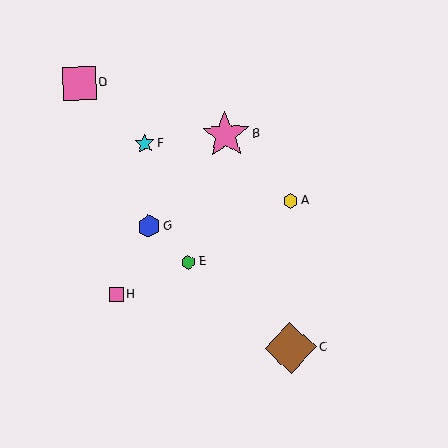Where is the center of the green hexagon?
The center of the green hexagon is at (188, 262).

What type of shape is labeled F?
Shape F is a cyan star.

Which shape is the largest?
The brown diamond (labeled C) is the largest.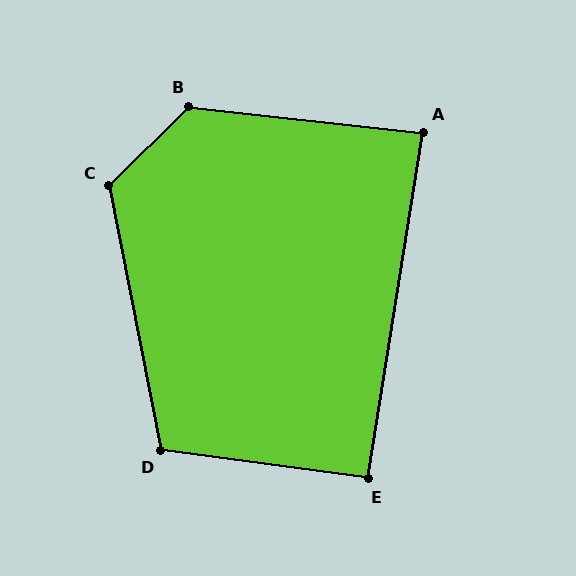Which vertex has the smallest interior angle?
A, at approximately 87 degrees.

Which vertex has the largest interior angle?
B, at approximately 129 degrees.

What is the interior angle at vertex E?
Approximately 91 degrees (approximately right).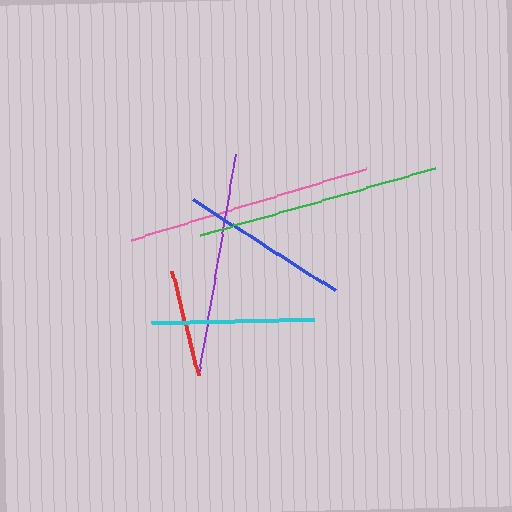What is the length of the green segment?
The green segment is approximately 246 pixels long.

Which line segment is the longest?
The pink line is the longest at approximately 246 pixels.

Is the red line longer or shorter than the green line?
The green line is longer than the red line.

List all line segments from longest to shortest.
From longest to shortest: pink, green, purple, blue, cyan, red.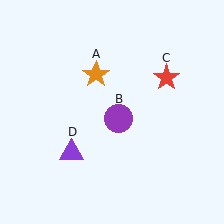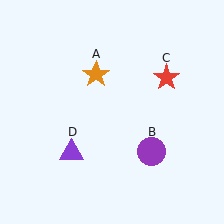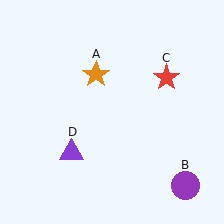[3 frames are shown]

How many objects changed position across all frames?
1 object changed position: purple circle (object B).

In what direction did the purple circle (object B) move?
The purple circle (object B) moved down and to the right.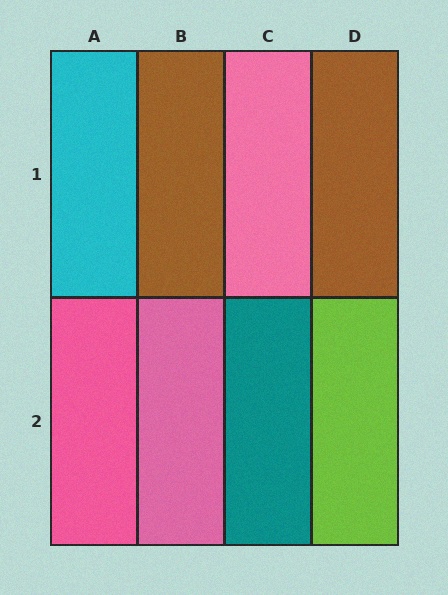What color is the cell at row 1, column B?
Brown.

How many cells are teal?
1 cell is teal.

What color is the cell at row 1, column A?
Cyan.